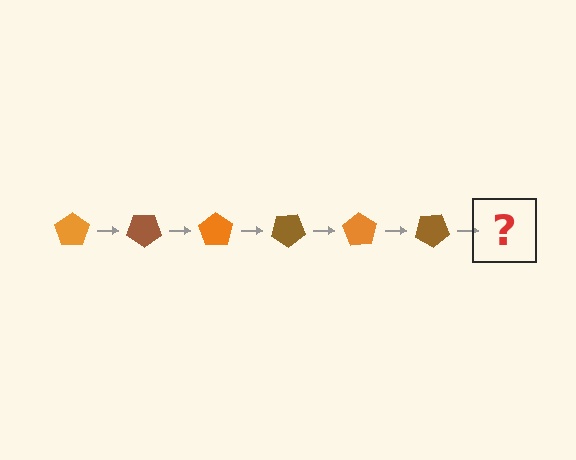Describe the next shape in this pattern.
It should be an orange pentagon, rotated 210 degrees from the start.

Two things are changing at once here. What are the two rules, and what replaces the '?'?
The two rules are that it rotates 35 degrees each step and the color cycles through orange and brown. The '?' should be an orange pentagon, rotated 210 degrees from the start.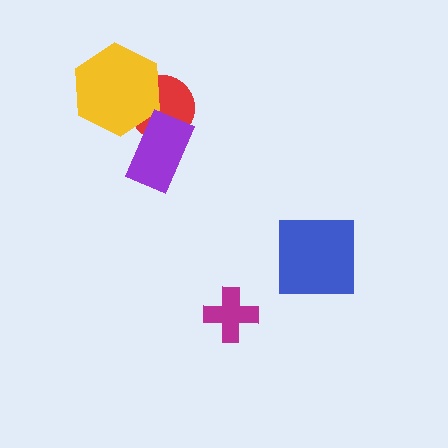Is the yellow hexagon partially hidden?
No, no other shape covers it.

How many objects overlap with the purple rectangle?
1 object overlaps with the purple rectangle.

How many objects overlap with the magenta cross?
0 objects overlap with the magenta cross.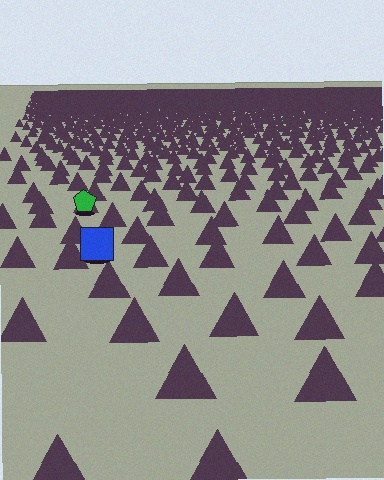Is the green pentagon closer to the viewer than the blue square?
No. The blue square is closer — you can tell from the texture gradient: the ground texture is coarser near it.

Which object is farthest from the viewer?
The green pentagon is farthest from the viewer. It appears smaller and the ground texture around it is denser.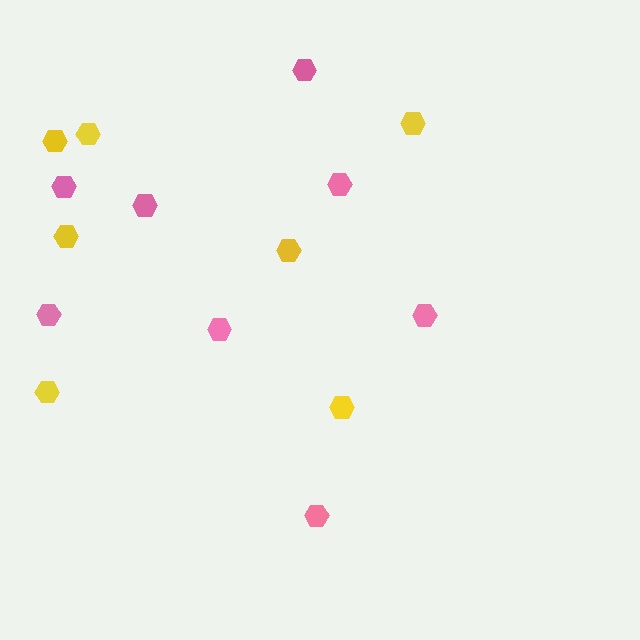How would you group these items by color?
There are 2 groups: one group of pink hexagons (8) and one group of yellow hexagons (7).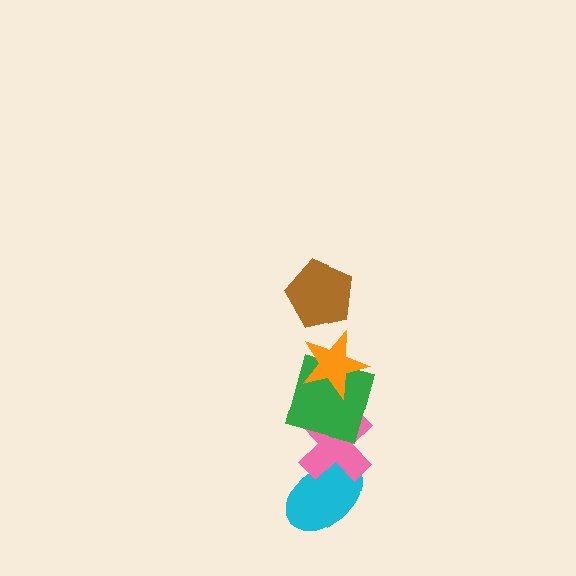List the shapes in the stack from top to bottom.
From top to bottom: the brown pentagon, the orange star, the green square, the pink cross, the cyan ellipse.